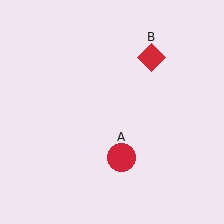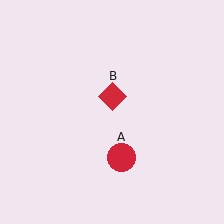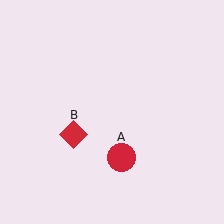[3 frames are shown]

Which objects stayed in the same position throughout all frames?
Red circle (object A) remained stationary.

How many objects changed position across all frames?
1 object changed position: red diamond (object B).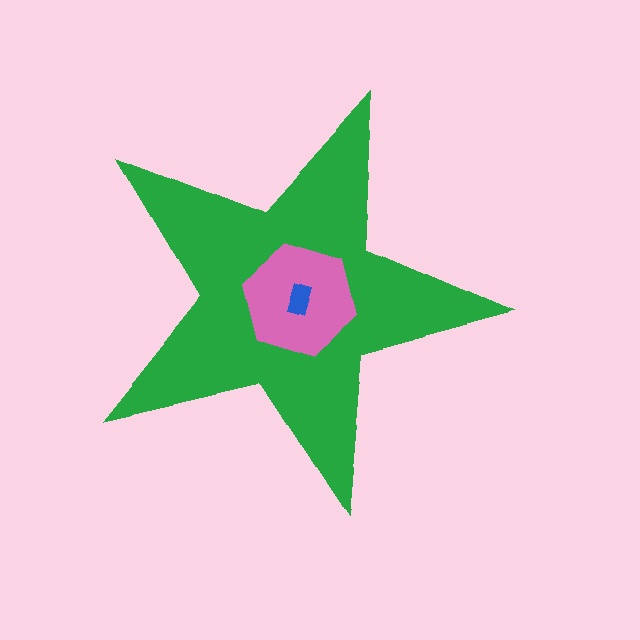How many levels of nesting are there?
3.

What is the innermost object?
The blue rectangle.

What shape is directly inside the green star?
The pink hexagon.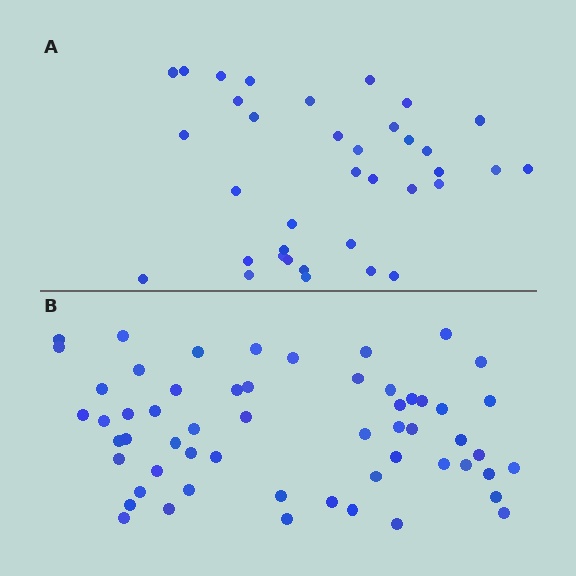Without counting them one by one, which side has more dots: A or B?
Region B (the bottom region) has more dots.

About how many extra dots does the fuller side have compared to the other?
Region B has approximately 20 more dots than region A.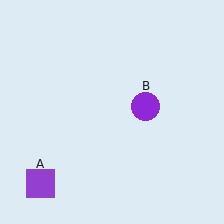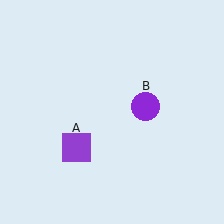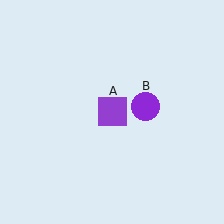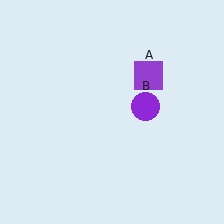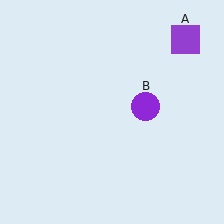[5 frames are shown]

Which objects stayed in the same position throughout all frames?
Purple circle (object B) remained stationary.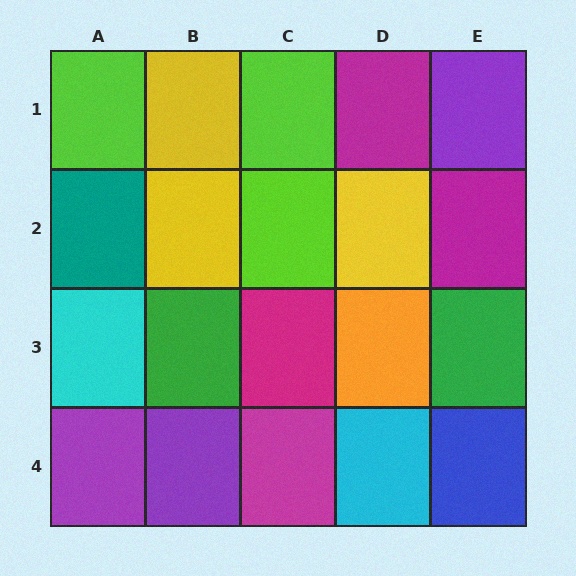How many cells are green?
2 cells are green.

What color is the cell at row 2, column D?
Yellow.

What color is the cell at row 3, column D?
Orange.